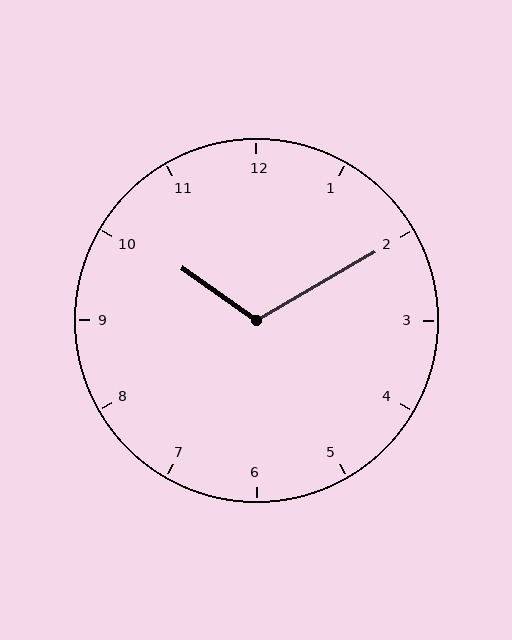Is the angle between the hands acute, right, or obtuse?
It is obtuse.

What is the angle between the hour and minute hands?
Approximately 115 degrees.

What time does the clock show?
10:10.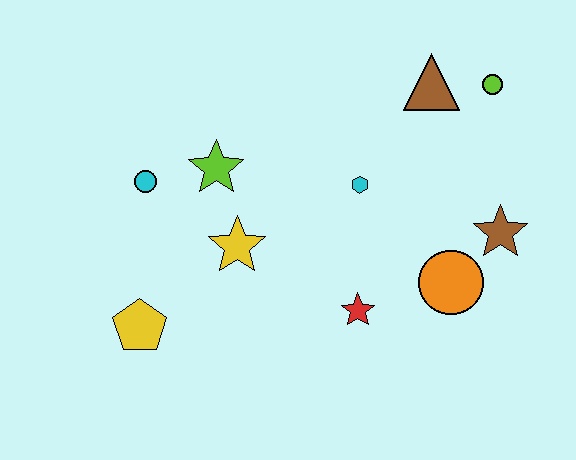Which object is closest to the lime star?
The cyan circle is closest to the lime star.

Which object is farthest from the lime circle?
The yellow pentagon is farthest from the lime circle.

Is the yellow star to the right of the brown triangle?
No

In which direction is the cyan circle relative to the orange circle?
The cyan circle is to the left of the orange circle.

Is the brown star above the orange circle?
Yes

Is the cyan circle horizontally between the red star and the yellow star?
No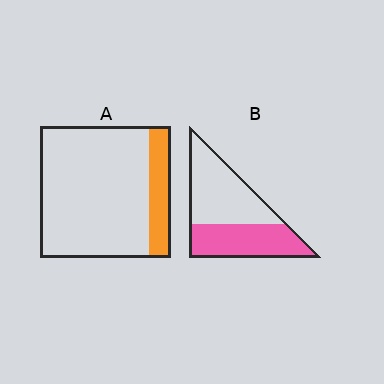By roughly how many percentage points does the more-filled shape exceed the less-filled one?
By roughly 30 percentage points (B over A).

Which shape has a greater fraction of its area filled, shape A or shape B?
Shape B.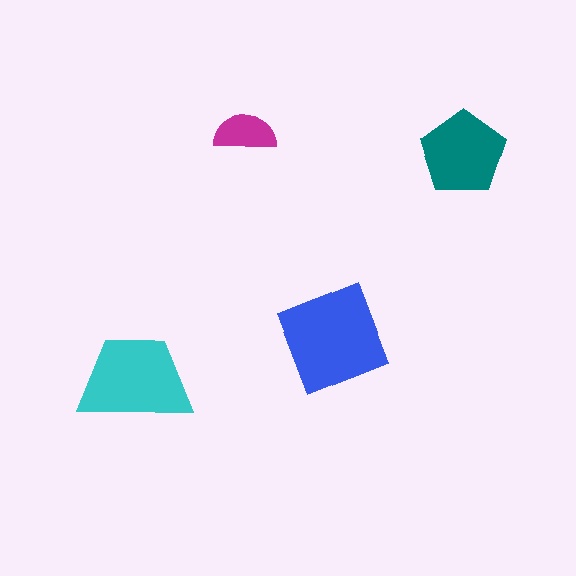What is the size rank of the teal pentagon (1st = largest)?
3rd.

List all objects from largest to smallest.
The blue square, the cyan trapezoid, the teal pentagon, the magenta semicircle.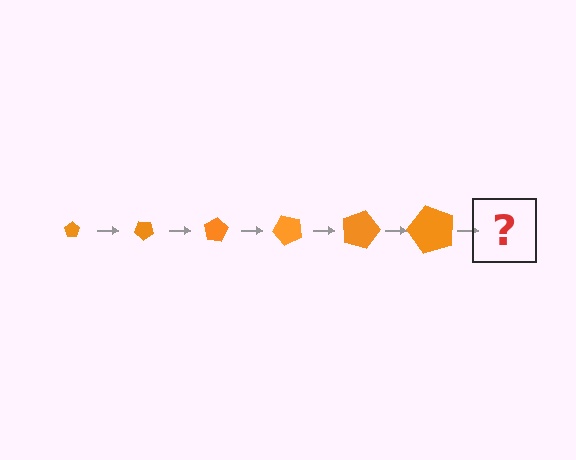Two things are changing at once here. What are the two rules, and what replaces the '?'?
The two rules are that the pentagon grows larger each step and it rotates 40 degrees each step. The '?' should be a pentagon, larger than the previous one and rotated 240 degrees from the start.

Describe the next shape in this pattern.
It should be a pentagon, larger than the previous one and rotated 240 degrees from the start.